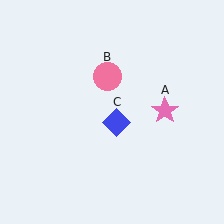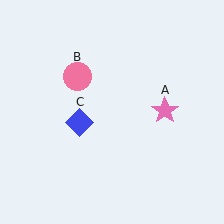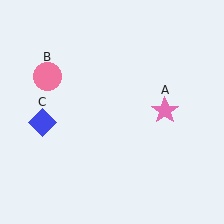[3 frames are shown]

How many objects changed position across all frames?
2 objects changed position: pink circle (object B), blue diamond (object C).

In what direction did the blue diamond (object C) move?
The blue diamond (object C) moved left.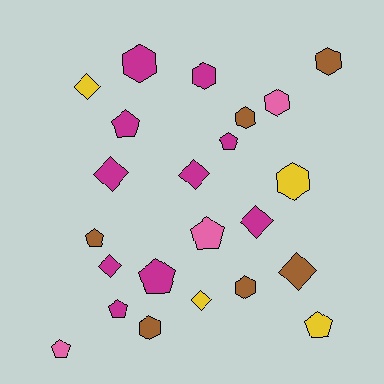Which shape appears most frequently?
Pentagon, with 8 objects.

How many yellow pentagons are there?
There is 1 yellow pentagon.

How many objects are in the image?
There are 23 objects.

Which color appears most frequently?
Magenta, with 10 objects.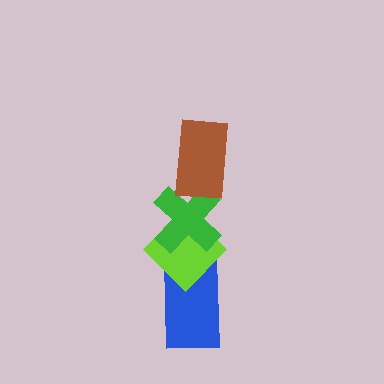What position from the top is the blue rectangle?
The blue rectangle is 4th from the top.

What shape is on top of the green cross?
The brown rectangle is on top of the green cross.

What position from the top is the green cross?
The green cross is 2nd from the top.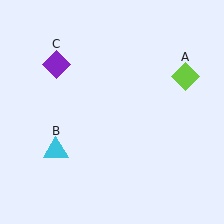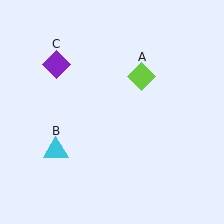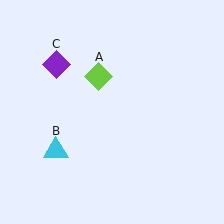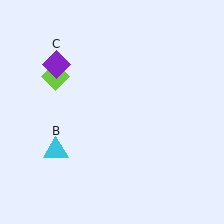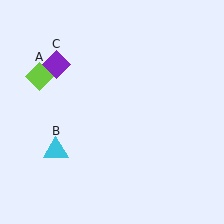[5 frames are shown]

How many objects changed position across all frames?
1 object changed position: lime diamond (object A).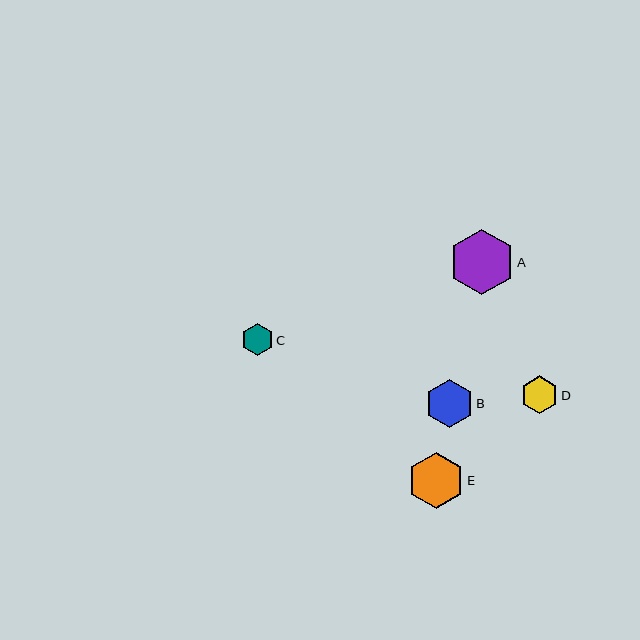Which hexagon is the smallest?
Hexagon C is the smallest with a size of approximately 32 pixels.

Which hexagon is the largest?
Hexagon A is the largest with a size of approximately 65 pixels.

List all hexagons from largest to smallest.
From largest to smallest: A, E, B, D, C.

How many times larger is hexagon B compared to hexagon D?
Hexagon B is approximately 1.3 times the size of hexagon D.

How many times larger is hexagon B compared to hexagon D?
Hexagon B is approximately 1.3 times the size of hexagon D.